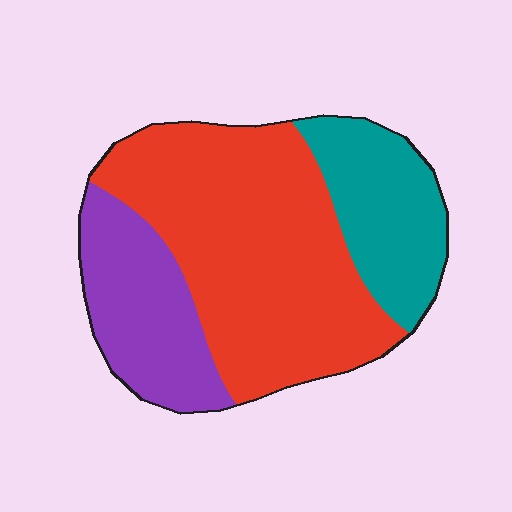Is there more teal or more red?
Red.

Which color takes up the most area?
Red, at roughly 55%.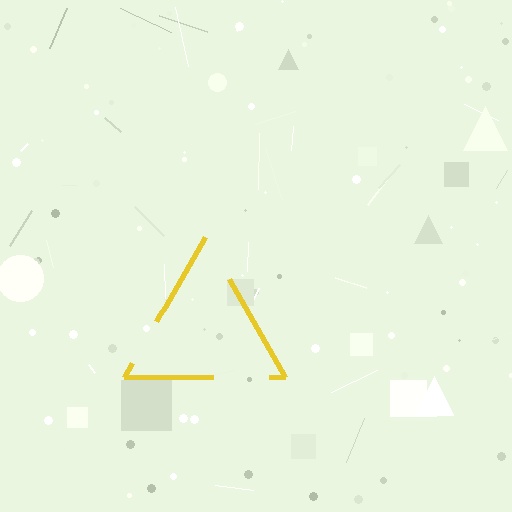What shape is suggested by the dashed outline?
The dashed outline suggests a triangle.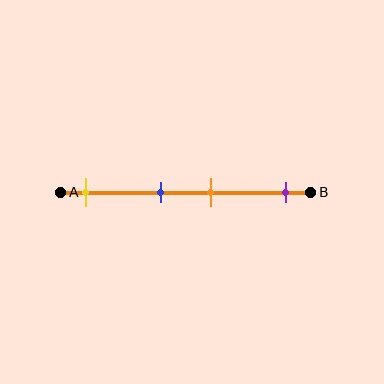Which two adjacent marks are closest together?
The blue and orange marks are the closest adjacent pair.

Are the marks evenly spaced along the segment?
No, the marks are not evenly spaced.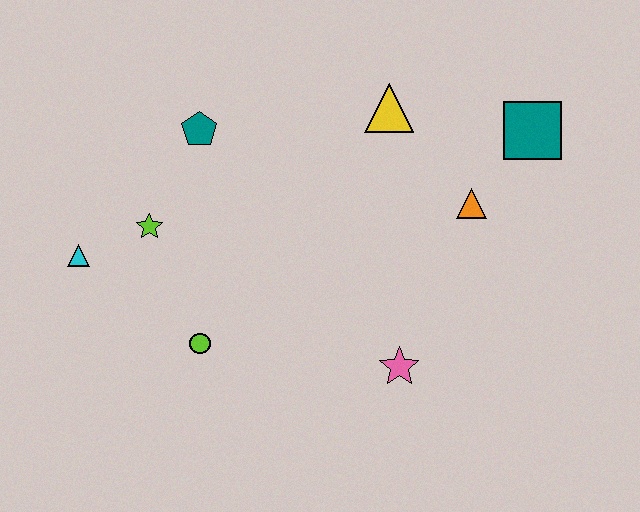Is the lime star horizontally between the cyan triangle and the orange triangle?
Yes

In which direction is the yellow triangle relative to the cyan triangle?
The yellow triangle is to the right of the cyan triangle.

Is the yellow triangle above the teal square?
Yes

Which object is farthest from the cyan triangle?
The teal square is farthest from the cyan triangle.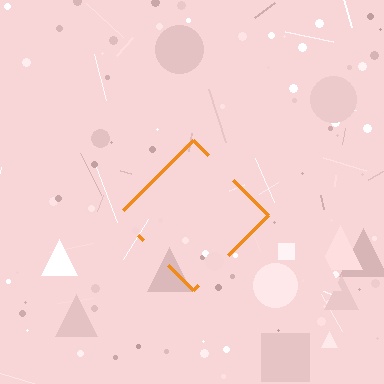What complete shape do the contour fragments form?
The contour fragments form a diamond.